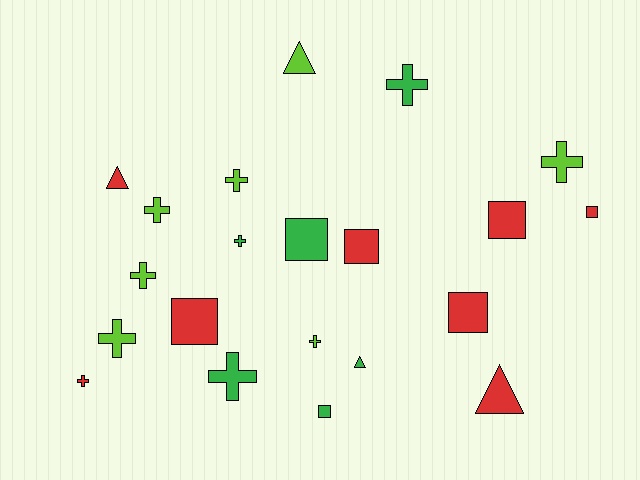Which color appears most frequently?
Red, with 8 objects.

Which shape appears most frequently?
Cross, with 10 objects.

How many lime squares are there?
There are no lime squares.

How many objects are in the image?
There are 21 objects.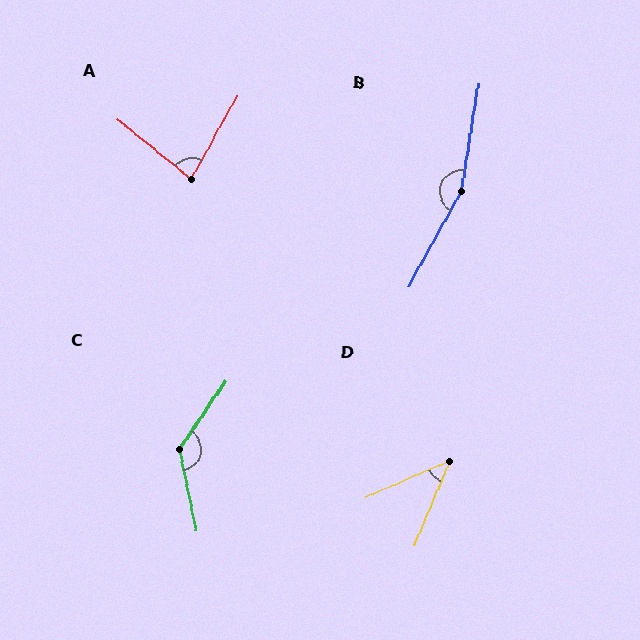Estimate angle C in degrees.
Approximately 133 degrees.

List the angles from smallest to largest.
D (44°), A (80°), C (133°), B (160°).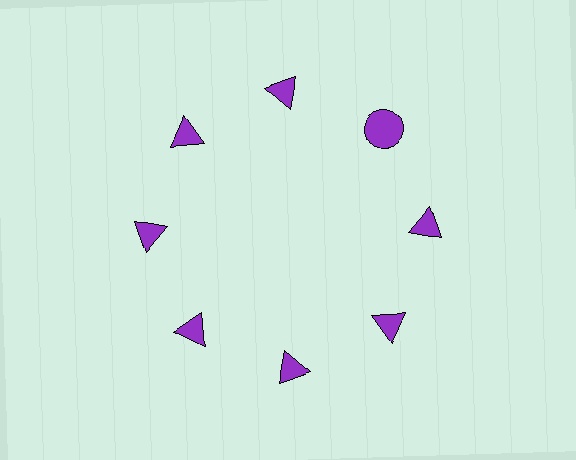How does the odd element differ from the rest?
It has a different shape: circle instead of triangle.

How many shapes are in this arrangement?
There are 8 shapes arranged in a ring pattern.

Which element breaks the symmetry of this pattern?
The purple circle at roughly the 2 o'clock position breaks the symmetry. All other shapes are purple triangles.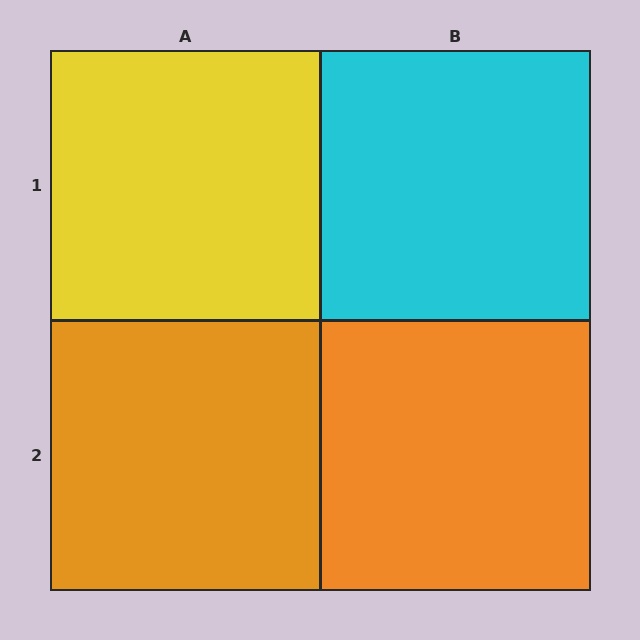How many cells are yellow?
1 cell is yellow.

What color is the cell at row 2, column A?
Orange.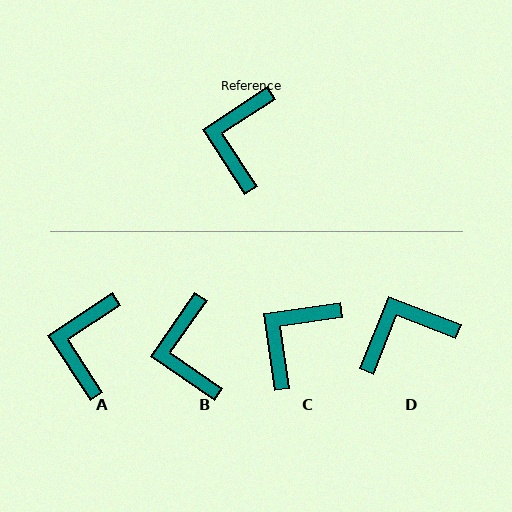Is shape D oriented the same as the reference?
No, it is off by about 55 degrees.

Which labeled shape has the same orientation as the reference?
A.